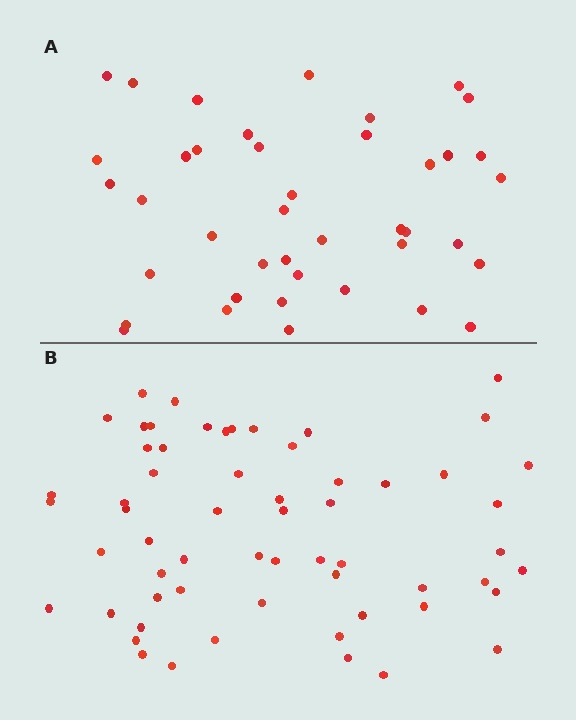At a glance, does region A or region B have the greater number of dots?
Region B (the bottom region) has more dots.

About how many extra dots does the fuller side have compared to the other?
Region B has approximately 20 more dots than region A.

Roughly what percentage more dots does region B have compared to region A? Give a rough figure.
About 45% more.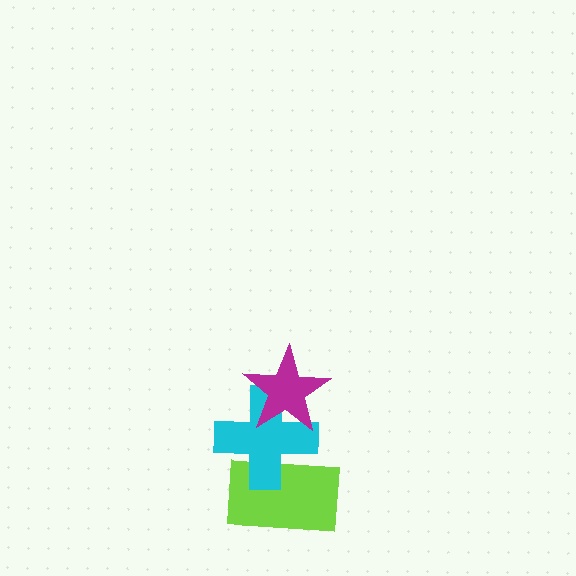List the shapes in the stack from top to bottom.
From top to bottom: the magenta star, the cyan cross, the lime rectangle.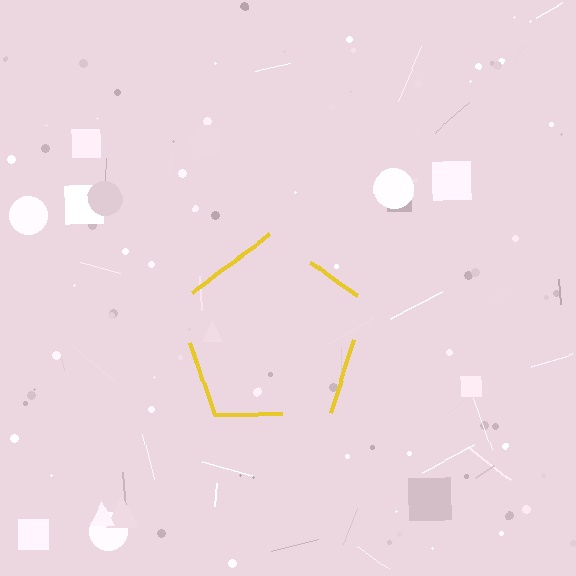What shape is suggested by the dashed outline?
The dashed outline suggests a pentagon.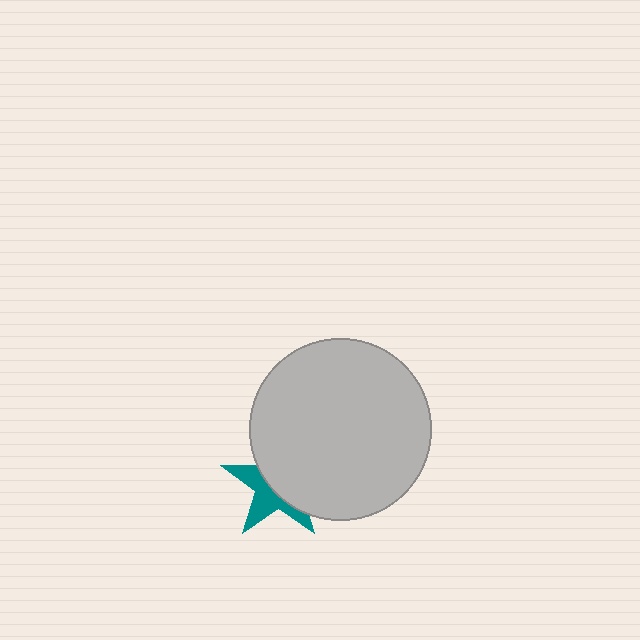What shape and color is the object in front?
The object in front is a light gray circle.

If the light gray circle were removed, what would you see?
You would see the complete teal star.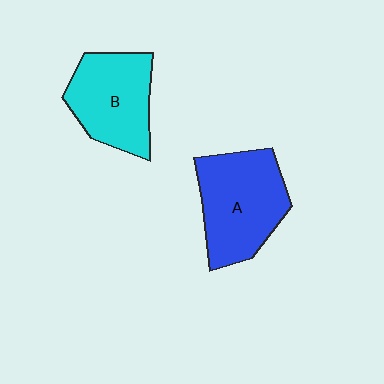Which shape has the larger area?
Shape A (blue).